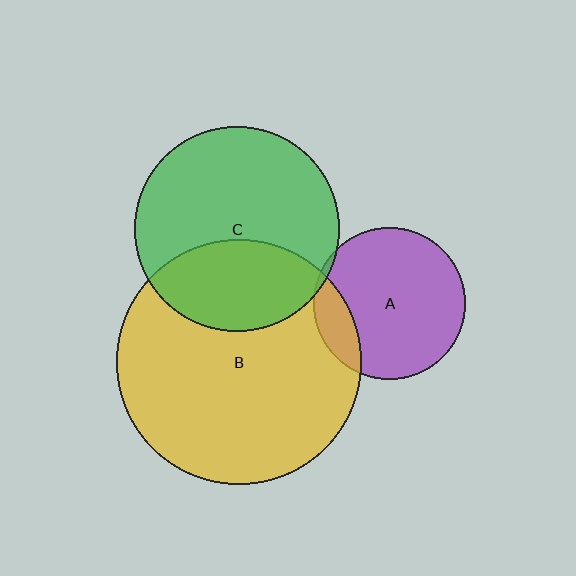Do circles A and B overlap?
Yes.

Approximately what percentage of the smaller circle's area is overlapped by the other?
Approximately 15%.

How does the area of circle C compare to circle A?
Approximately 1.8 times.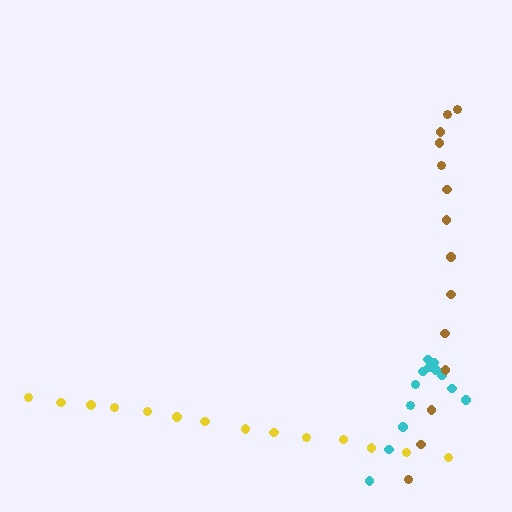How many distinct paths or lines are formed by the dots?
There are 3 distinct paths.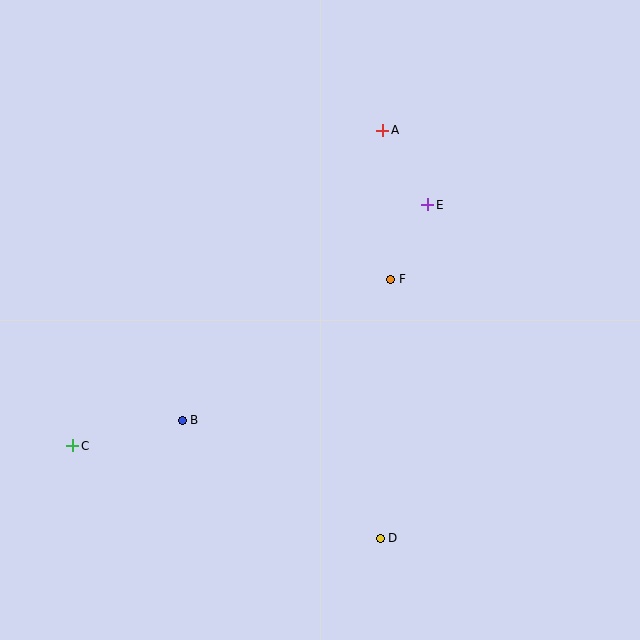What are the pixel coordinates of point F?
Point F is at (391, 279).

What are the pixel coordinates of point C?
Point C is at (73, 446).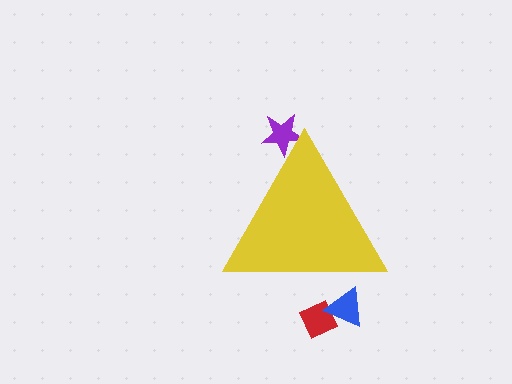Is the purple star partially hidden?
Yes, the purple star is partially hidden behind the yellow triangle.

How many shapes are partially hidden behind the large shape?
3 shapes are partially hidden.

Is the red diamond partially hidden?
Yes, the red diamond is partially hidden behind the yellow triangle.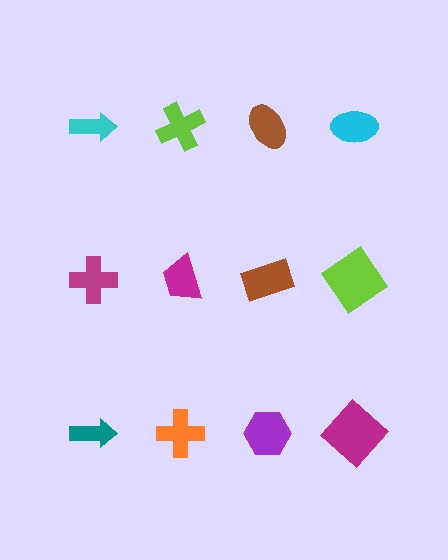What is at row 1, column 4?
A cyan ellipse.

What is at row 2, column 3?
A brown rectangle.